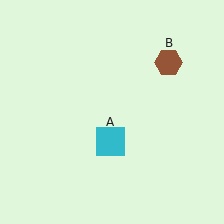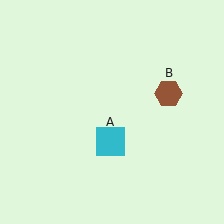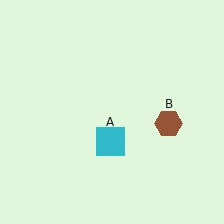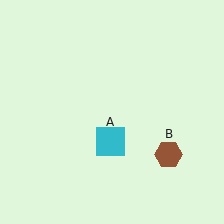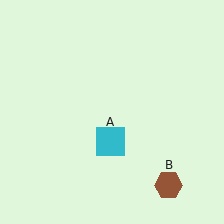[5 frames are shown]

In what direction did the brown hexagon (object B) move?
The brown hexagon (object B) moved down.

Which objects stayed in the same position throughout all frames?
Cyan square (object A) remained stationary.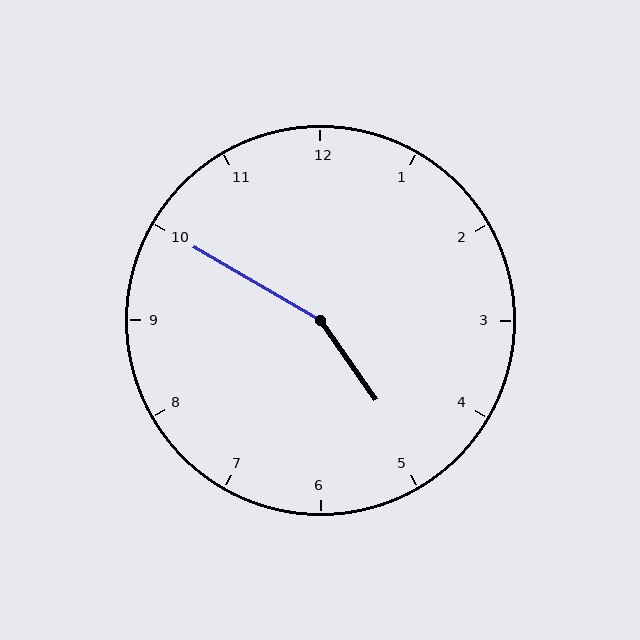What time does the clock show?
4:50.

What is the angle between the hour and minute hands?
Approximately 155 degrees.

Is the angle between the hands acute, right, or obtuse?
It is obtuse.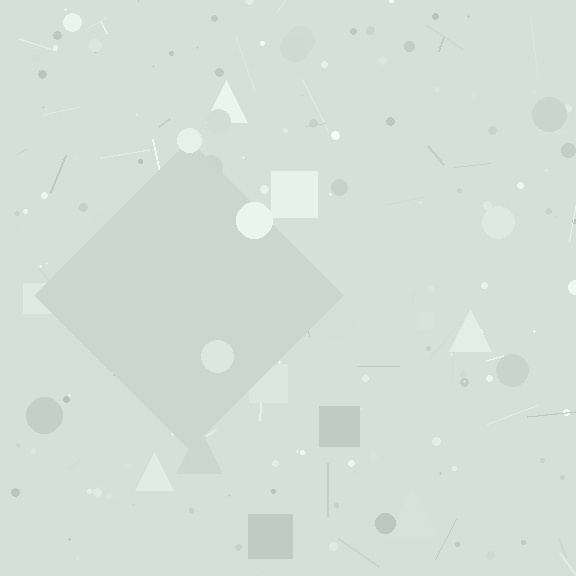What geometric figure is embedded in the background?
A diamond is embedded in the background.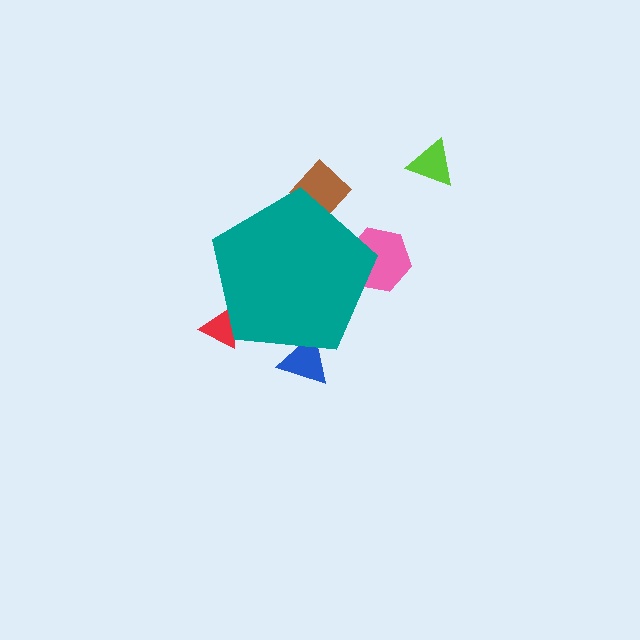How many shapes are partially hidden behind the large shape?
4 shapes are partially hidden.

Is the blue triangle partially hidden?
Yes, the blue triangle is partially hidden behind the teal pentagon.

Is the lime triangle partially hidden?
No, the lime triangle is fully visible.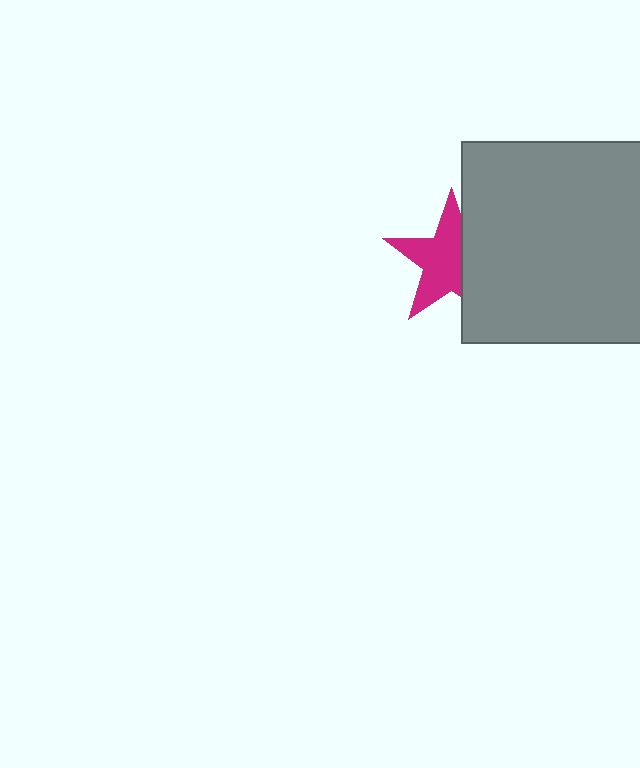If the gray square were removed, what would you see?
You would see the complete magenta star.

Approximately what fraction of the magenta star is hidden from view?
Roughly 36% of the magenta star is hidden behind the gray square.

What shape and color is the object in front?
The object in front is a gray square.